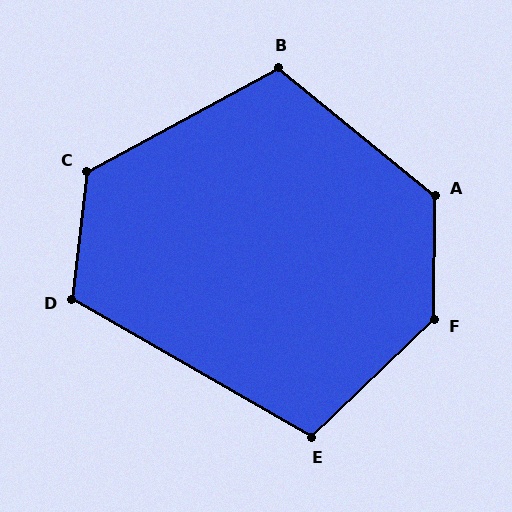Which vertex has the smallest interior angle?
E, at approximately 106 degrees.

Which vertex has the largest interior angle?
F, at approximately 134 degrees.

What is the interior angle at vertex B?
Approximately 113 degrees (obtuse).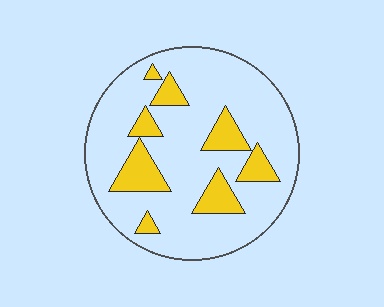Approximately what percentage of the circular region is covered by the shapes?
Approximately 20%.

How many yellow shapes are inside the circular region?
8.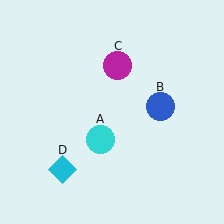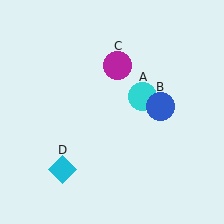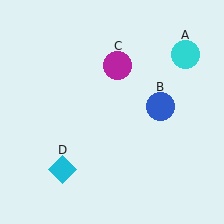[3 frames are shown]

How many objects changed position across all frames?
1 object changed position: cyan circle (object A).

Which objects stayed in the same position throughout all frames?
Blue circle (object B) and magenta circle (object C) and cyan diamond (object D) remained stationary.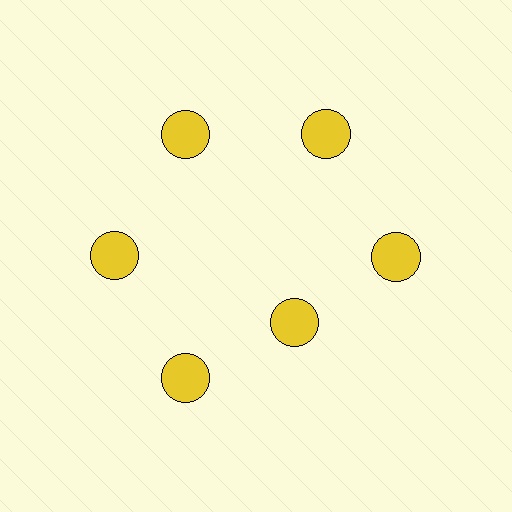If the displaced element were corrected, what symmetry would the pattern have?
It would have 6-fold rotational symmetry — the pattern would map onto itself every 60 degrees.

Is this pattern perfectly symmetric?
No. The 6 yellow circles are arranged in a ring, but one element near the 5 o'clock position is pulled inward toward the center, breaking the 6-fold rotational symmetry.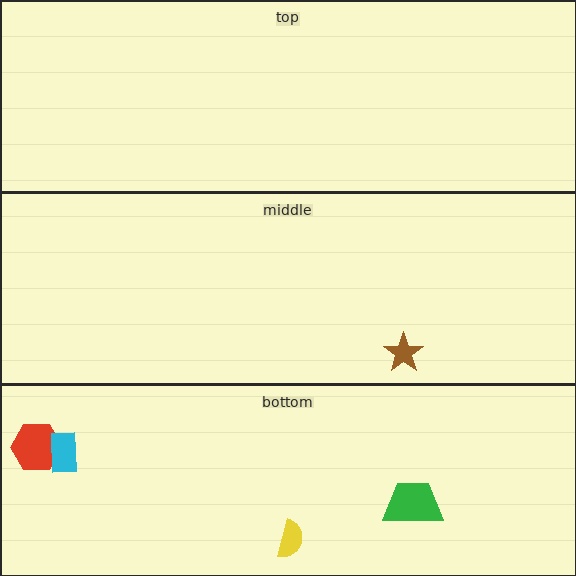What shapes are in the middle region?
The brown star.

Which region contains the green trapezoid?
The bottom region.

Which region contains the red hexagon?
The bottom region.